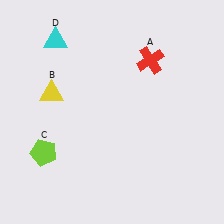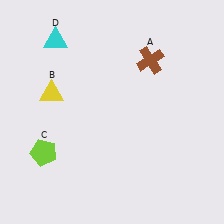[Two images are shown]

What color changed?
The cross (A) changed from red in Image 1 to brown in Image 2.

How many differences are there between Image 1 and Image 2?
There is 1 difference between the two images.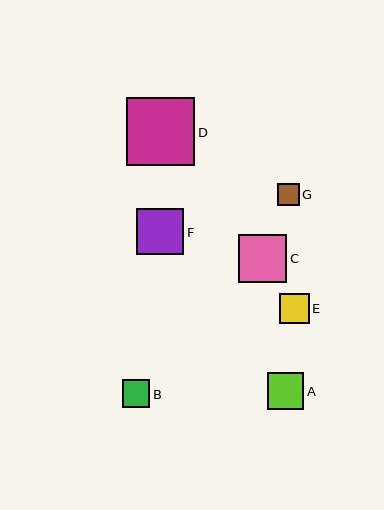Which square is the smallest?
Square G is the smallest with a size of approximately 21 pixels.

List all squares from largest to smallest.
From largest to smallest: D, C, F, A, E, B, G.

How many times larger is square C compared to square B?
Square C is approximately 1.7 times the size of square B.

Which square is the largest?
Square D is the largest with a size of approximately 68 pixels.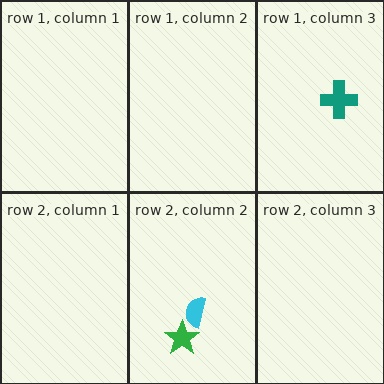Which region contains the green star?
The row 2, column 2 region.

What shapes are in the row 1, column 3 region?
The teal cross.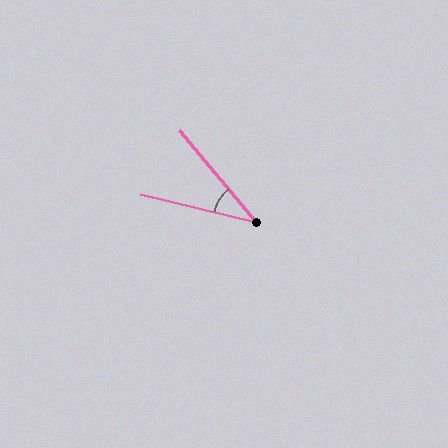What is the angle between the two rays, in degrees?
Approximately 36 degrees.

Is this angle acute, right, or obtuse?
It is acute.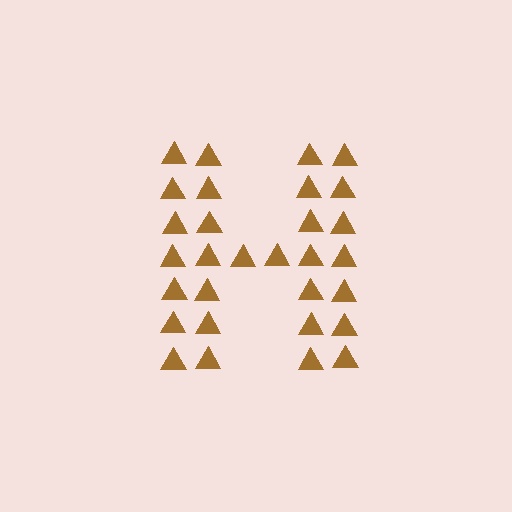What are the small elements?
The small elements are triangles.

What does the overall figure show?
The overall figure shows the letter H.